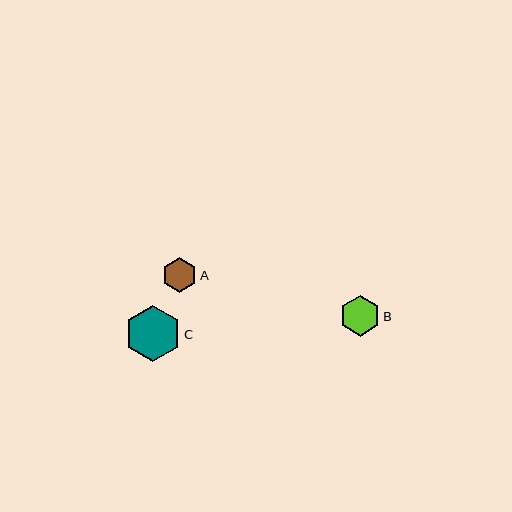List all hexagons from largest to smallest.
From largest to smallest: C, B, A.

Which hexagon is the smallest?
Hexagon A is the smallest with a size of approximately 35 pixels.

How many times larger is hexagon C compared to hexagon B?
Hexagon C is approximately 1.4 times the size of hexagon B.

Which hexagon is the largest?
Hexagon C is the largest with a size of approximately 57 pixels.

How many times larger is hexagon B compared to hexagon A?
Hexagon B is approximately 1.2 times the size of hexagon A.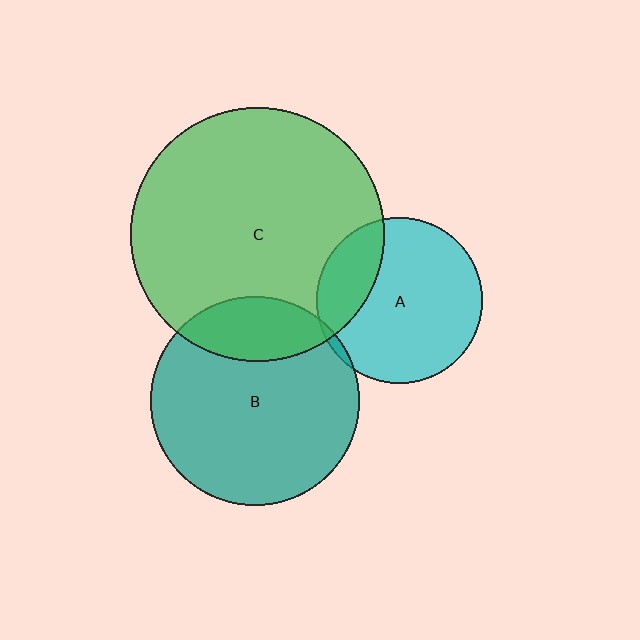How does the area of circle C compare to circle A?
Approximately 2.3 times.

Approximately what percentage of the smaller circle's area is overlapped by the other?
Approximately 20%.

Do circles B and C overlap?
Yes.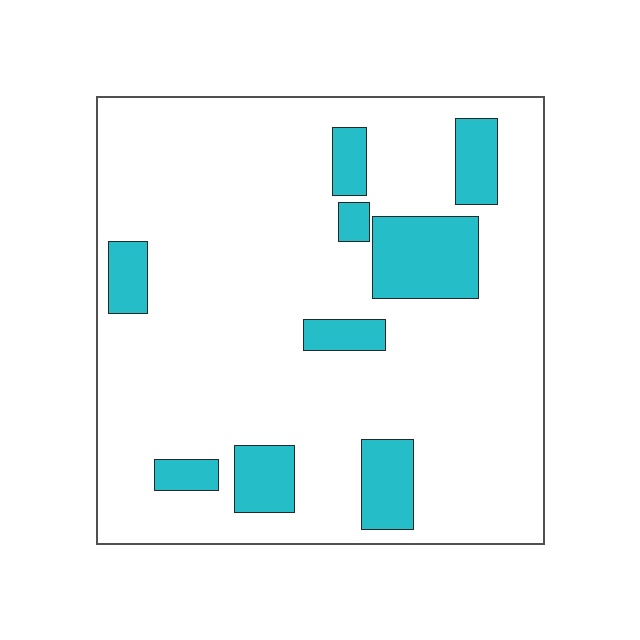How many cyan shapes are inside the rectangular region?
9.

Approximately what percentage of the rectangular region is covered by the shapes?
Approximately 15%.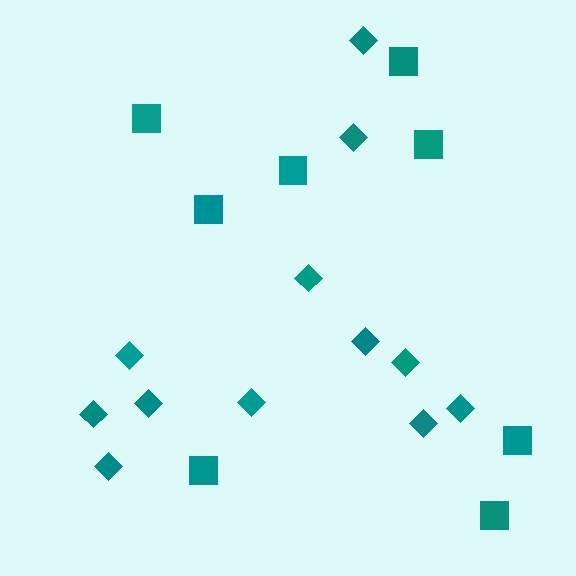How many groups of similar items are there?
There are 2 groups: one group of diamonds (12) and one group of squares (8).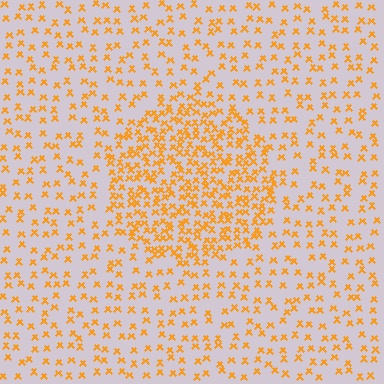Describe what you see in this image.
The image contains small orange elements arranged at two different densities. A circle-shaped region is visible where the elements are more densely packed than the surrounding area.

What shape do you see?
I see a circle.